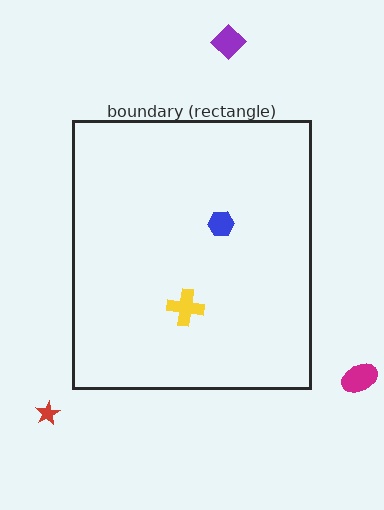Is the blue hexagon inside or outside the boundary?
Inside.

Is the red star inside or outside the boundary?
Outside.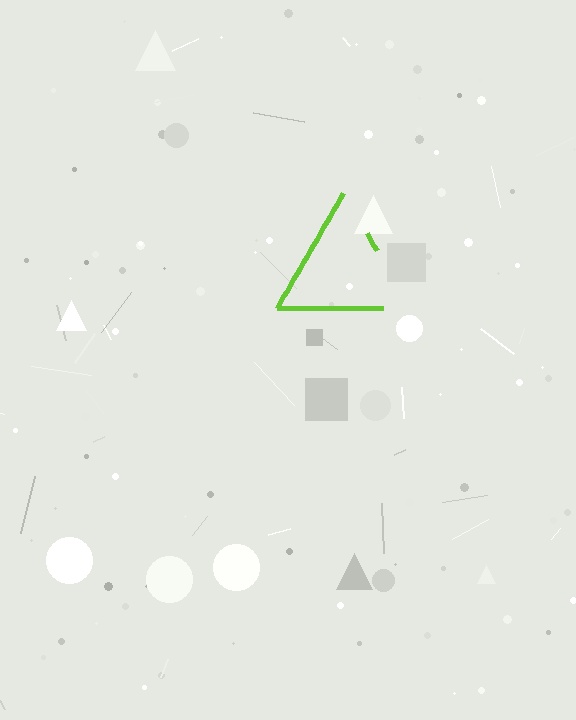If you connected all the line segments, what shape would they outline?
They would outline a triangle.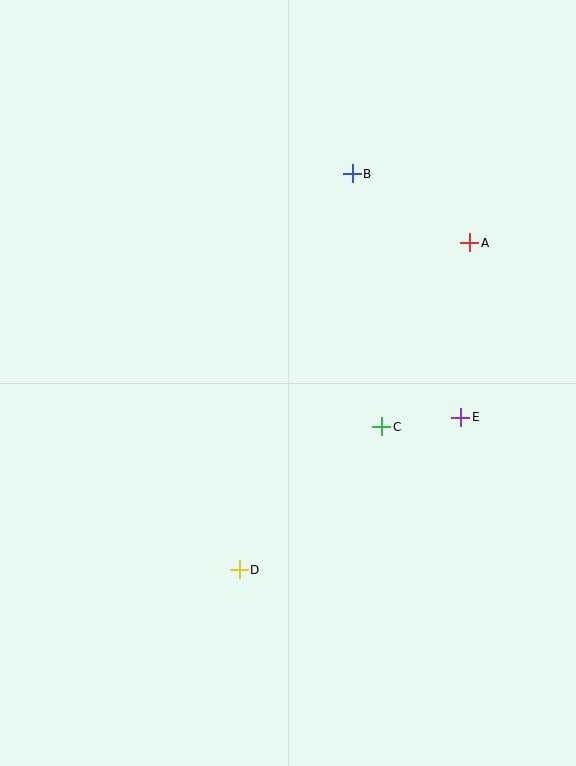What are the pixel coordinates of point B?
Point B is at (352, 174).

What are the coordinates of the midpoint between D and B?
The midpoint between D and B is at (296, 372).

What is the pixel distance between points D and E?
The distance between D and E is 269 pixels.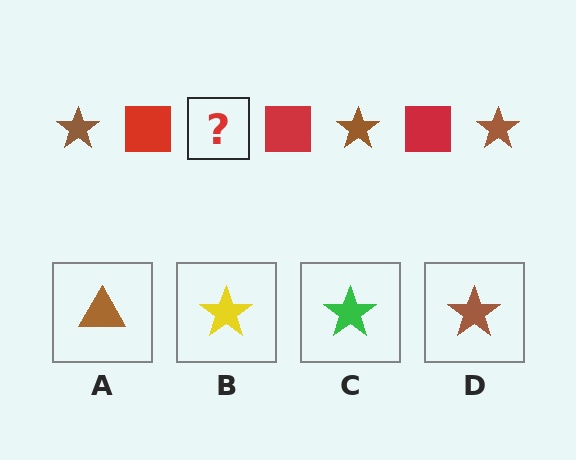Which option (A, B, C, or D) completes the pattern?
D.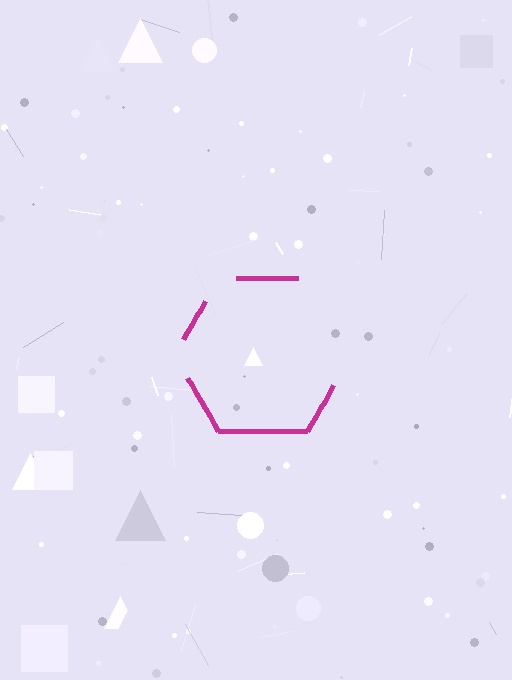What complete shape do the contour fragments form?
The contour fragments form a hexagon.